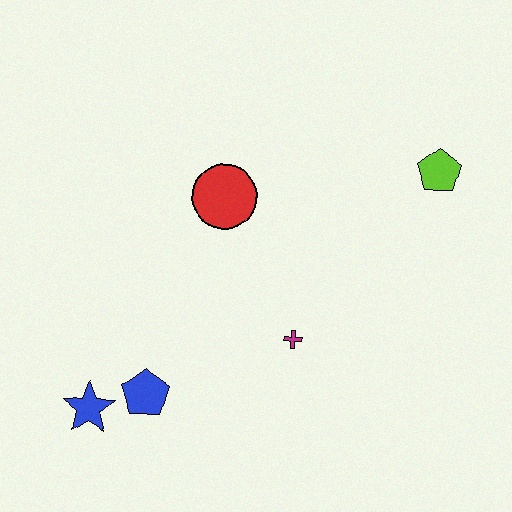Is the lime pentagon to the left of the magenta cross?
No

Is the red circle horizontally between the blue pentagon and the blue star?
No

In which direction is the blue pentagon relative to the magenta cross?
The blue pentagon is to the left of the magenta cross.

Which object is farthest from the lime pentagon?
The blue star is farthest from the lime pentagon.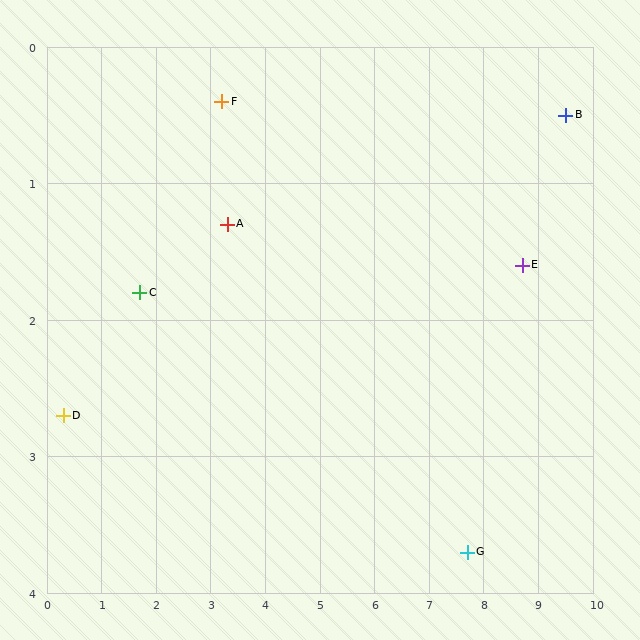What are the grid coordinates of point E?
Point E is at approximately (8.7, 1.6).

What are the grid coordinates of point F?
Point F is at approximately (3.2, 0.4).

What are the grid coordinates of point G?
Point G is at approximately (7.7, 3.7).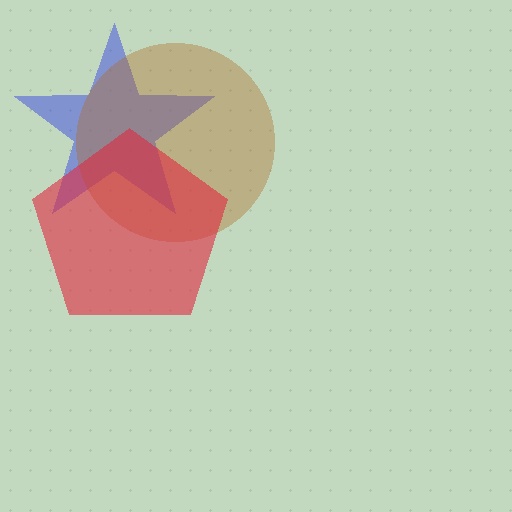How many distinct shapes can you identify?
There are 3 distinct shapes: a blue star, a brown circle, a red pentagon.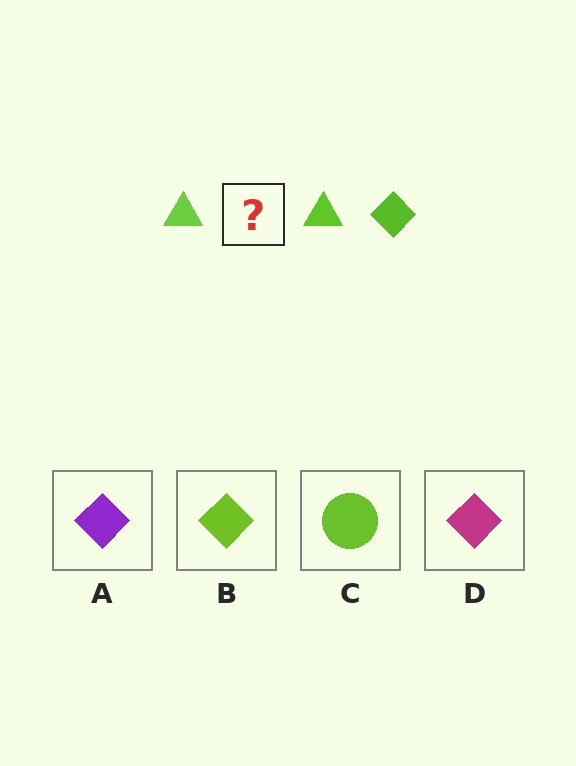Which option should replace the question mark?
Option B.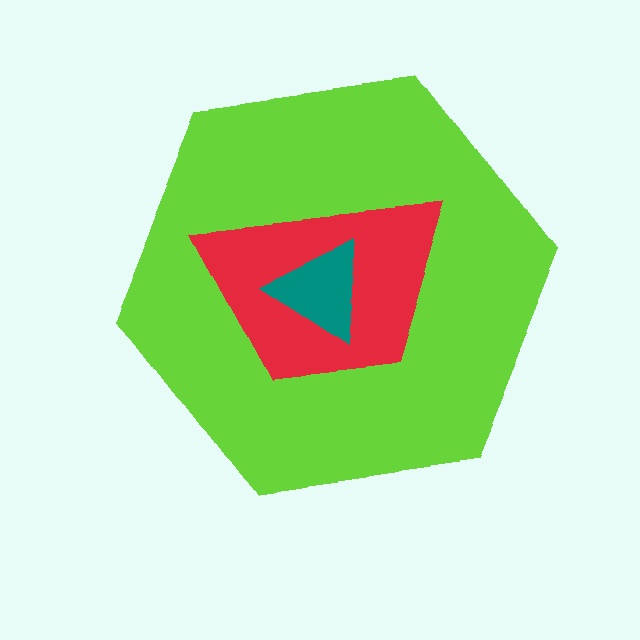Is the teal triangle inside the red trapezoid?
Yes.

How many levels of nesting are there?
3.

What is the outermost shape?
The lime hexagon.